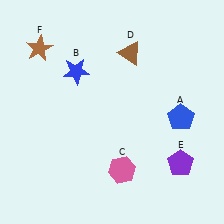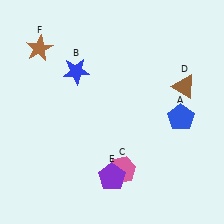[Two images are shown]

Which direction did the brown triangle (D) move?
The brown triangle (D) moved right.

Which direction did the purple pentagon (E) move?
The purple pentagon (E) moved left.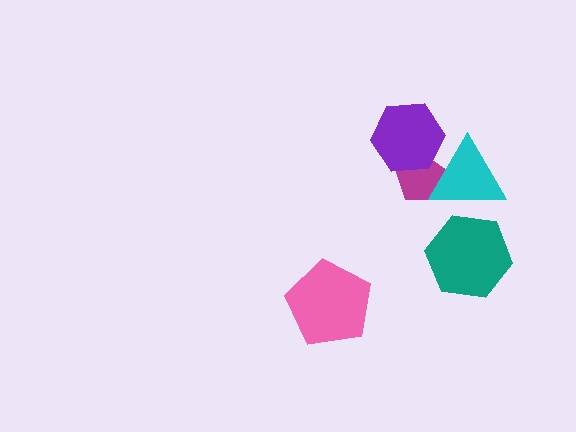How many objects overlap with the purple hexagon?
2 objects overlap with the purple hexagon.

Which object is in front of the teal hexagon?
The cyan triangle is in front of the teal hexagon.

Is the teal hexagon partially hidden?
Yes, it is partially covered by another shape.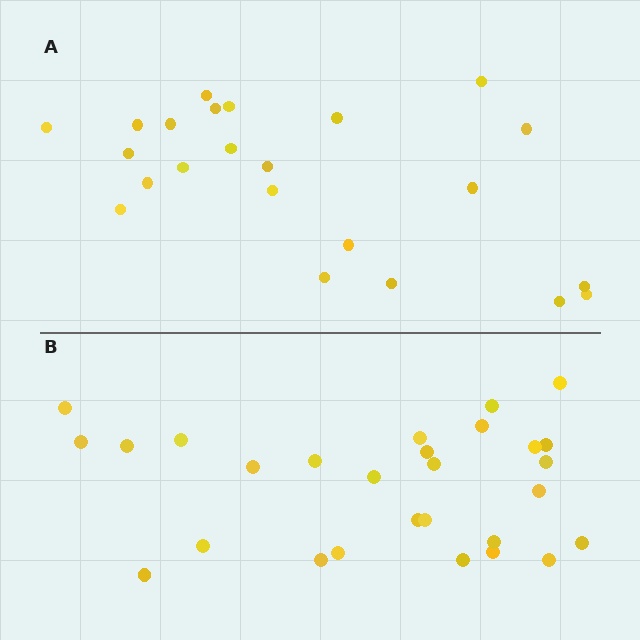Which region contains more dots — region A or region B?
Region B (the bottom region) has more dots.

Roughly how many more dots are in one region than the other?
Region B has about 5 more dots than region A.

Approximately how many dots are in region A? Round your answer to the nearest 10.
About 20 dots. (The exact count is 23, which rounds to 20.)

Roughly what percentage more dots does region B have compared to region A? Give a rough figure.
About 20% more.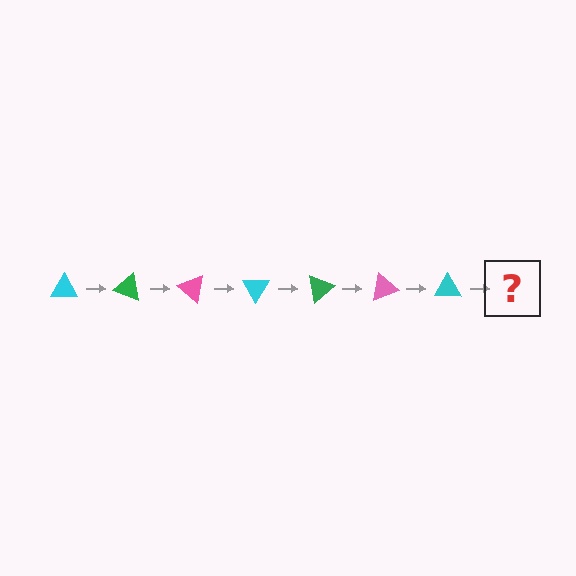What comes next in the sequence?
The next element should be a green triangle, rotated 140 degrees from the start.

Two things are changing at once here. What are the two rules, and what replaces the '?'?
The two rules are that it rotates 20 degrees each step and the color cycles through cyan, green, and pink. The '?' should be a green triangle, rotated 140 degrees from the start.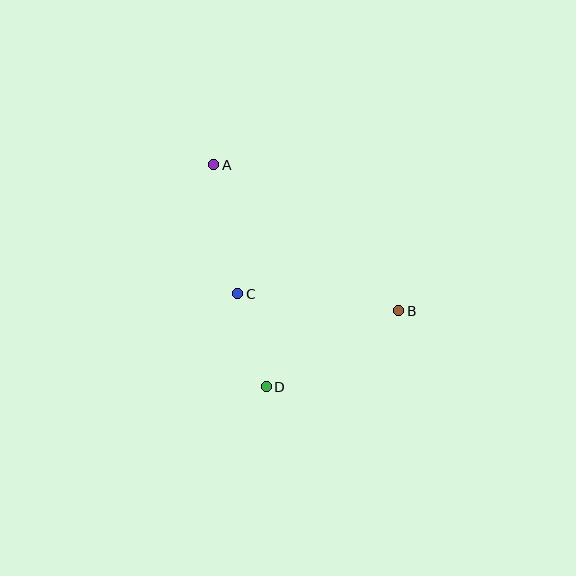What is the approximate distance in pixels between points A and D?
The distance between A and D is approximately 228 pixels.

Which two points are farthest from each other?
Points A and B are farthest from each other.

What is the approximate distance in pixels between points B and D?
The distance between B and D is approximately 152 pixels.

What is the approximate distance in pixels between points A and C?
The distance between A and C is approximately 131 pixels.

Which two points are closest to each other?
Points C and D are closest to each other.